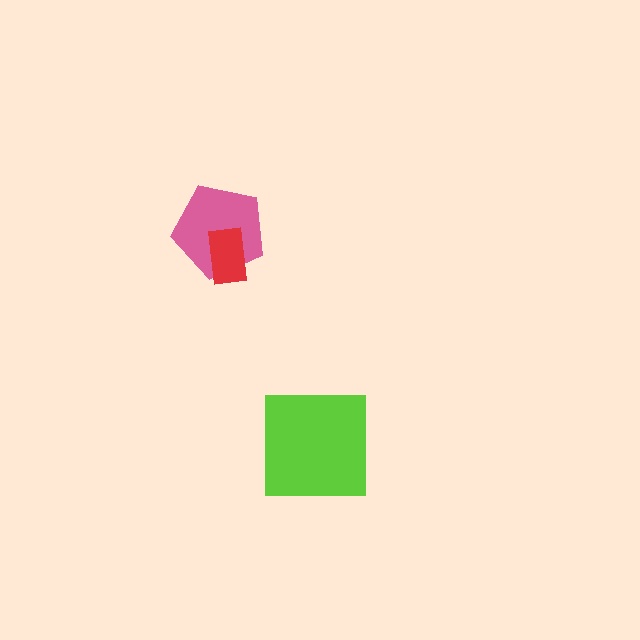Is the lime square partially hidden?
No, no other shape covers it.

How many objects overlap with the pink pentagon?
1 object overlaps with the pink pentagon.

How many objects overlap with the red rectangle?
1 object overlaps with the red rectangle.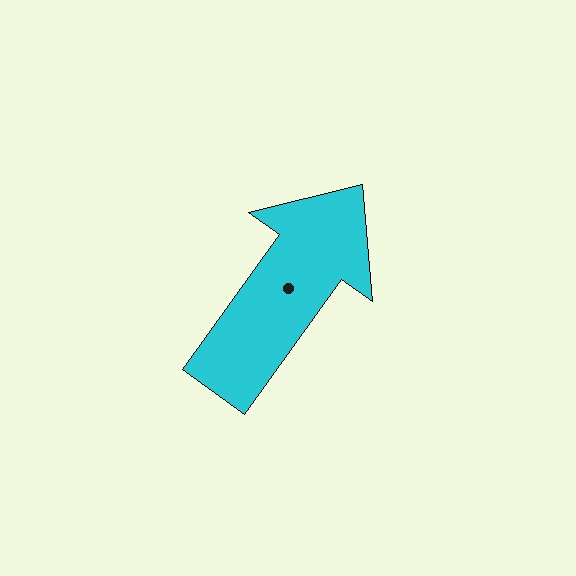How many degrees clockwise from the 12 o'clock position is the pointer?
Approximately 36 degrees.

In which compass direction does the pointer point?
Northeast.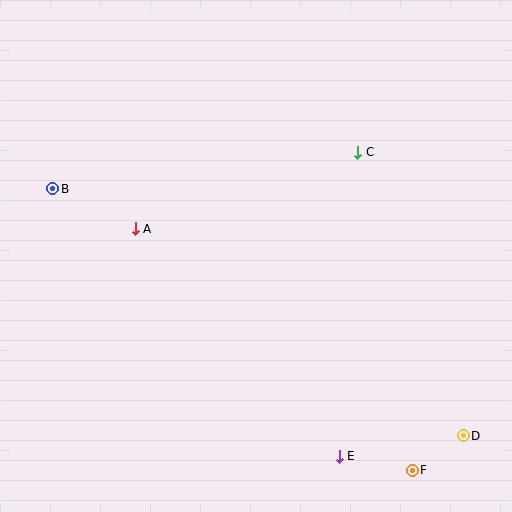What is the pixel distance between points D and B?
The distance between D and B is 479 pixels.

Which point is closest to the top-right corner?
Point C is closest to the top-right corner.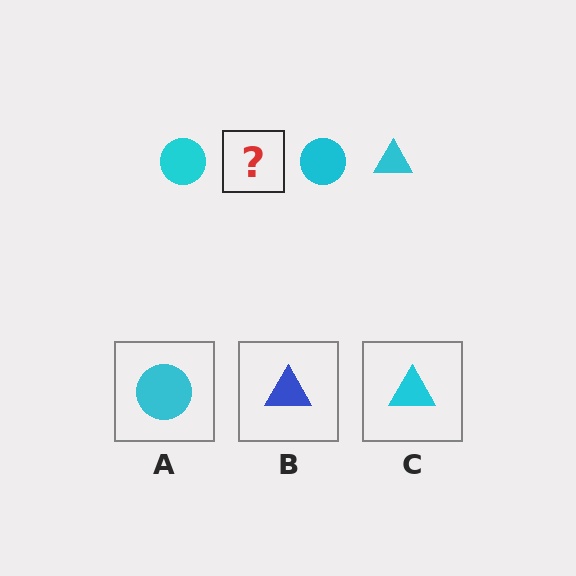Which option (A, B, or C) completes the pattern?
C.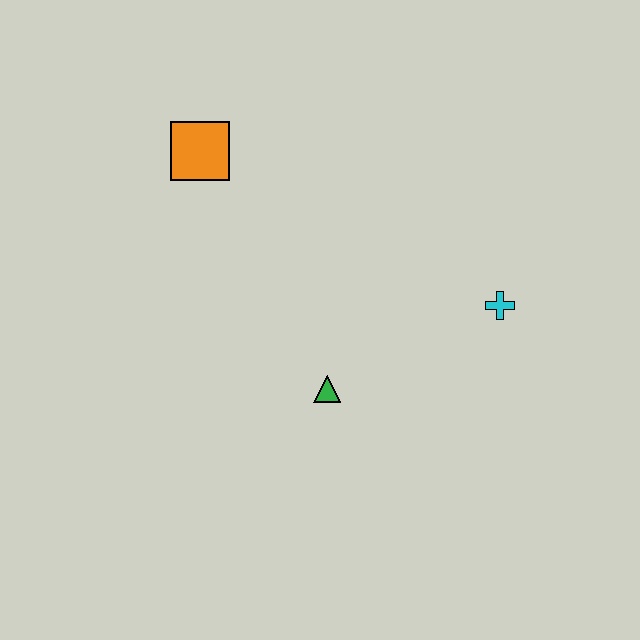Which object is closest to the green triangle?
The cyan cross is closest to the green triangle.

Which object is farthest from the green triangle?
The orange square is farthest from the green triangle.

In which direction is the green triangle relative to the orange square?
The green triangle is below the orange square.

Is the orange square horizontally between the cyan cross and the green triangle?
No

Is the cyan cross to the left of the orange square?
No